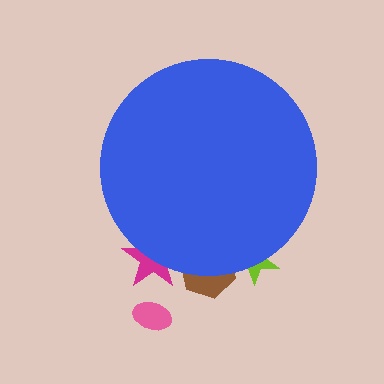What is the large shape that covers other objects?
A blue circle.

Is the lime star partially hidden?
Yes, the lime star is partially hidden behind the blue circle.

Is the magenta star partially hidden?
Yes, the magenta star is partially hidden behind the blue circle.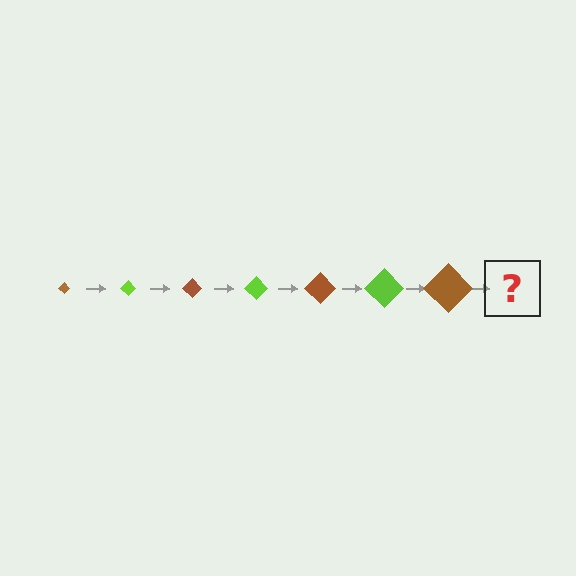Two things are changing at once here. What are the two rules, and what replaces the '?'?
The two rules are that the diamond grows larger each step and the color cycles through brown and lime. The '?' should be a lime diamond, larger than the previous one.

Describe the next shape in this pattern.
It should be a lime diamond, larger than the previous one.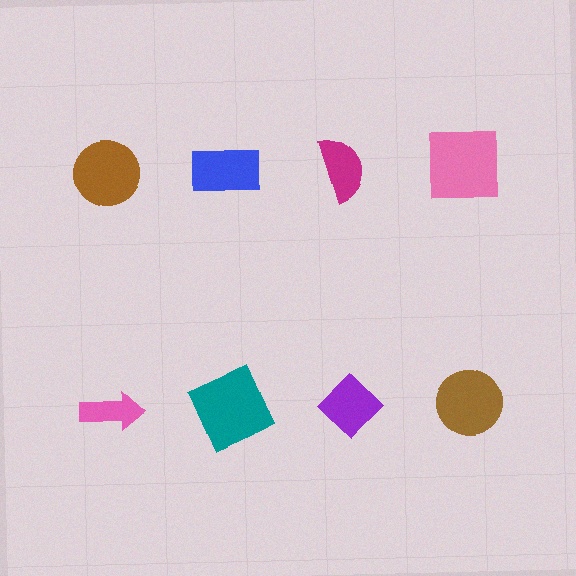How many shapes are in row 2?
4 shapes.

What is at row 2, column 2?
A teal square.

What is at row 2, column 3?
A purple diamond.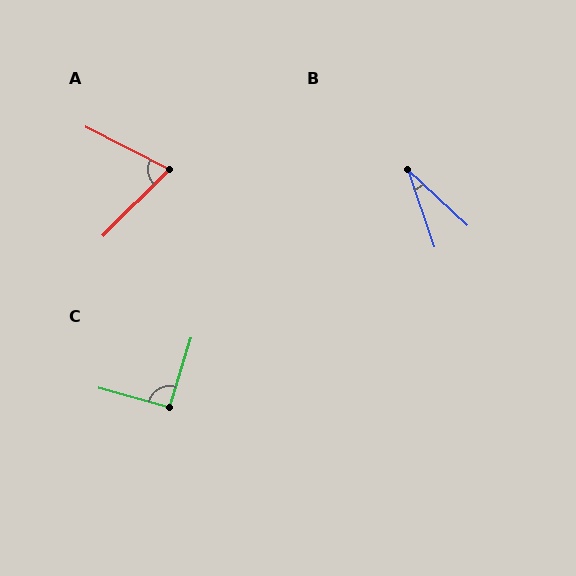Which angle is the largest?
C, at approximately 91 degrees.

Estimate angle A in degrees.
Approximately 72 degrees.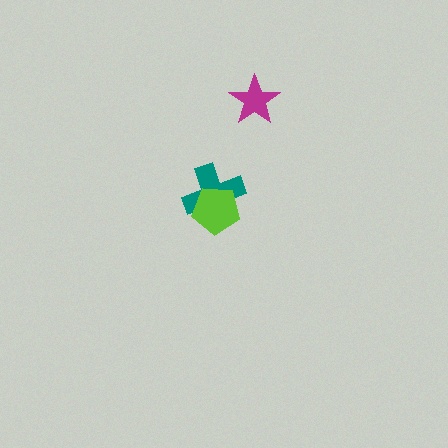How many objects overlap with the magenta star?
0 objects overlap with the magenta star.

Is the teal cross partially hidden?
Yes, it is partially covered by another shape.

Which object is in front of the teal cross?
The lime pentagon is in front of the teal cross.